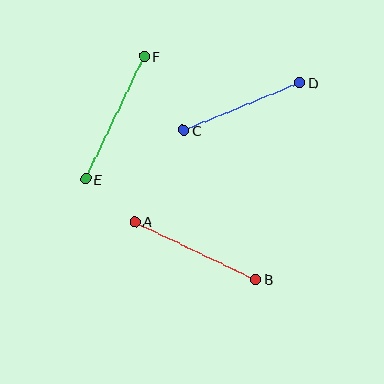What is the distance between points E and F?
The distance is approximately 136 pixels.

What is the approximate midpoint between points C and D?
The midpoint is at approximately (242, 106) pixels.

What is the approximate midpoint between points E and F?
The midpoint is at approximately (115, 118) pixels.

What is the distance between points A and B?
The distance is approximately 134 pixels.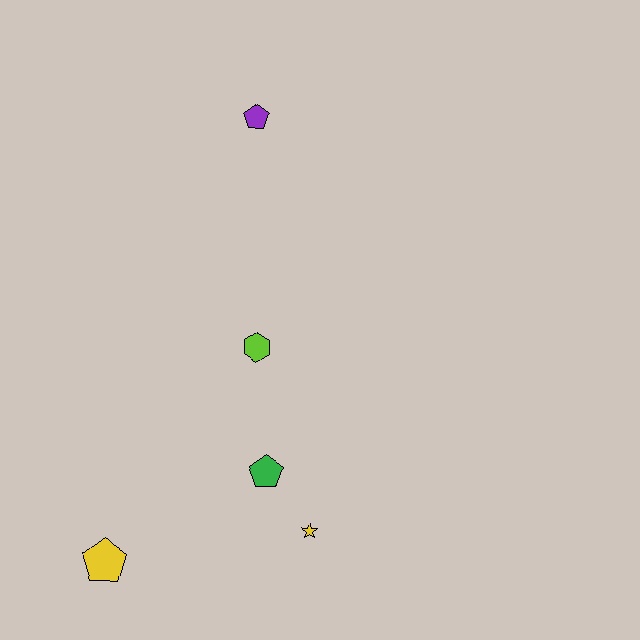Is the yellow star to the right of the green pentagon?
Yes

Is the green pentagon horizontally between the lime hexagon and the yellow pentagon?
No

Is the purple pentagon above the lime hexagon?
Yes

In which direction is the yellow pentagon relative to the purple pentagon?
The yellow pentagon is below the purple pentagon.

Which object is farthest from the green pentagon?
The purple pentagon is farthest from the green pentagon.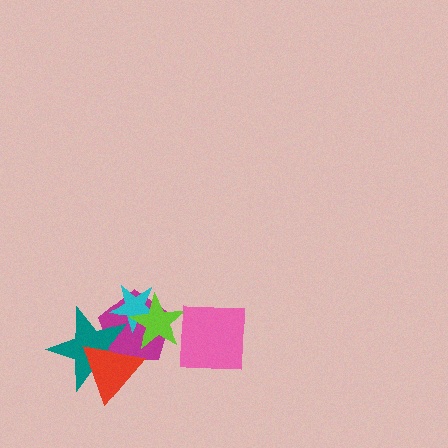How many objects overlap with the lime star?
3 objects overlap with the lime star.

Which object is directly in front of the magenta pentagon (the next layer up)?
The cyan star is directly in front of the magenta pentagon.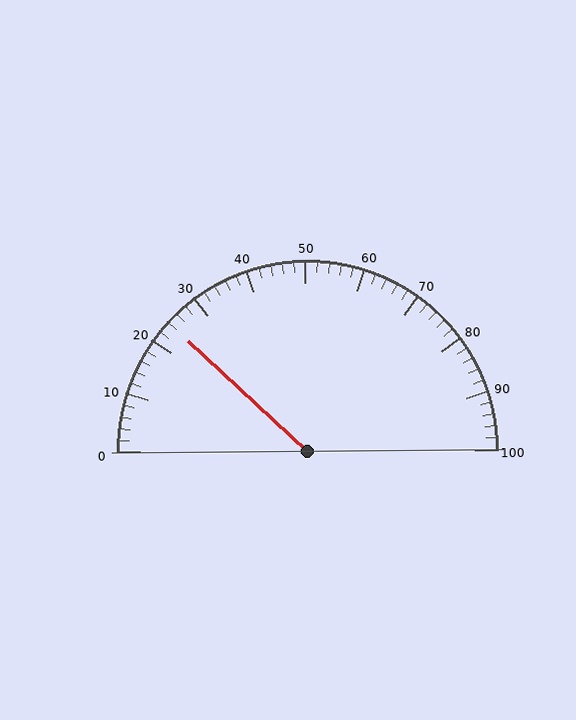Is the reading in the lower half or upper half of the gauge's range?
The reading is in the lower half of the range (0 to 100).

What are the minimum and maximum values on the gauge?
The gauge ranges from 0 to 100.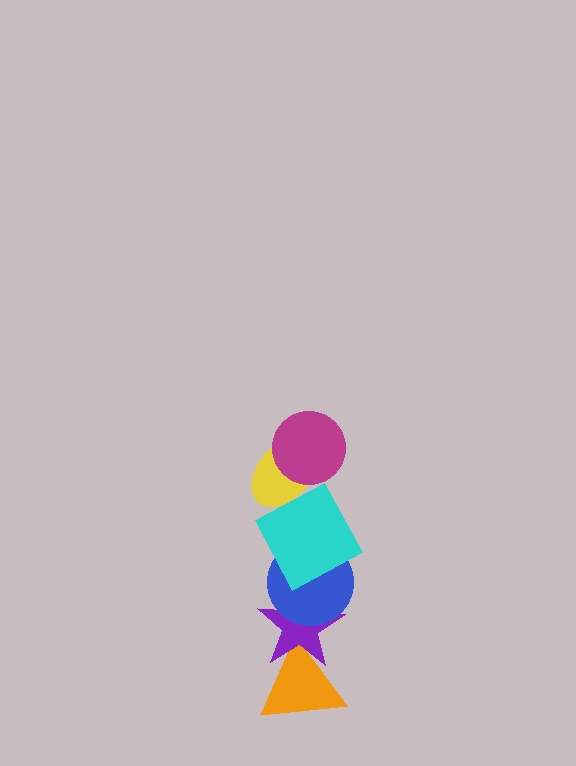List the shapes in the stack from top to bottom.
From top to bottom: the magenta circle, the yellow ellipse, the cyan square, the blue circle, the purple star, the orange triangle.